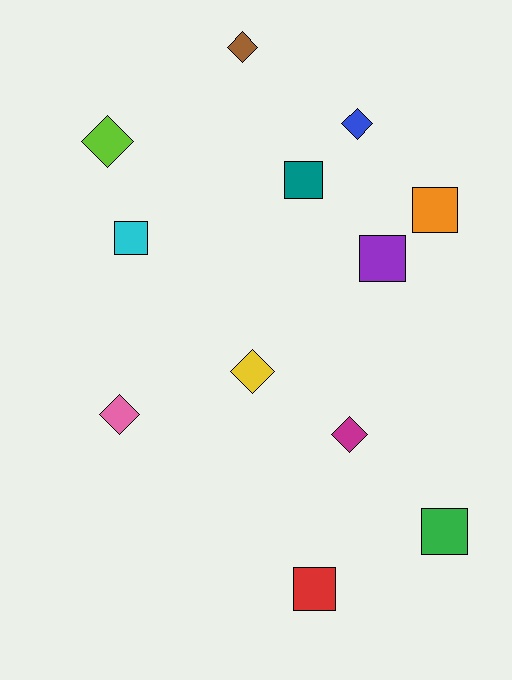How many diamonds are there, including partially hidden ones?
There are 6 diamonds.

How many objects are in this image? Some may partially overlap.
There are 12 objects.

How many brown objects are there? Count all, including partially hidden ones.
There is 1 brown object.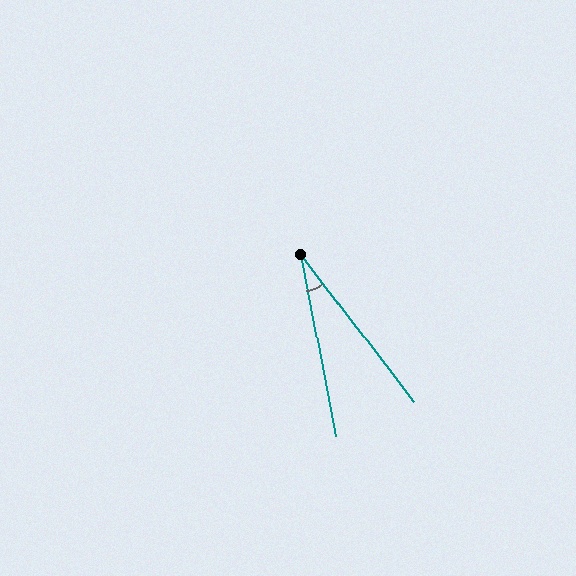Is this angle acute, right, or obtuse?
It is acute.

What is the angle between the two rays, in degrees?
Approximately 27 degrees.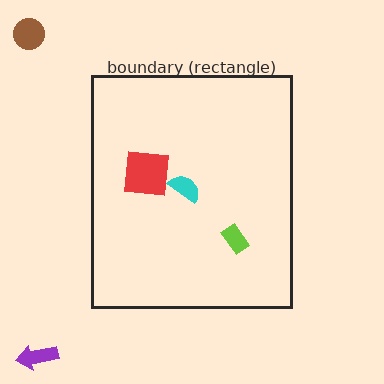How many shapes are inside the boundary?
3 inside, 2 outside.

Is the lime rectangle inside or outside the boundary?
Inside.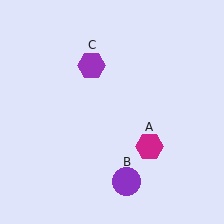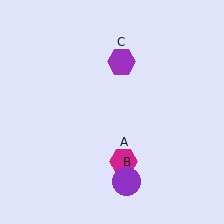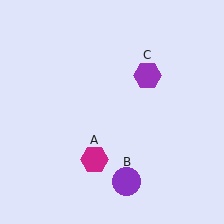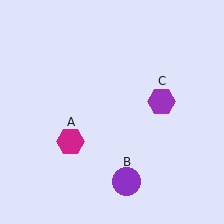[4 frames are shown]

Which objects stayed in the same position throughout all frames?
Purple circle (object B) remained stationary.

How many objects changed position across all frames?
2 objects changed position: magenta hexagon (object A), purple hexagon (object C).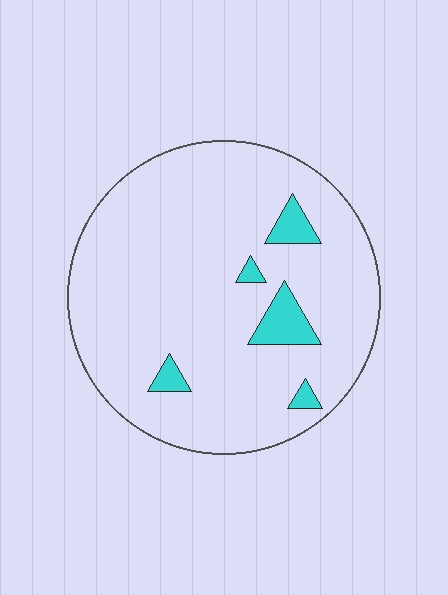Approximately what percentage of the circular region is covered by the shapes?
Approximately 10%.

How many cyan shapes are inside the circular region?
5.